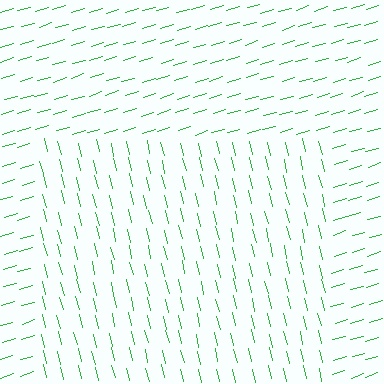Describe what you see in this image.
The image is filled with small green line segments. A rectangle region in the image has lines oriented differently from the surrounding lines, creating a visible texture boundary.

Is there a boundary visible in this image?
Yes, there is a texture boundary formed by a change in line orientation.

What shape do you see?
I see a rectangle.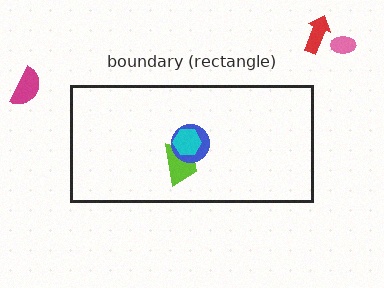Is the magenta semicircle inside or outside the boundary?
Outside.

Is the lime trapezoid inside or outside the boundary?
Inside.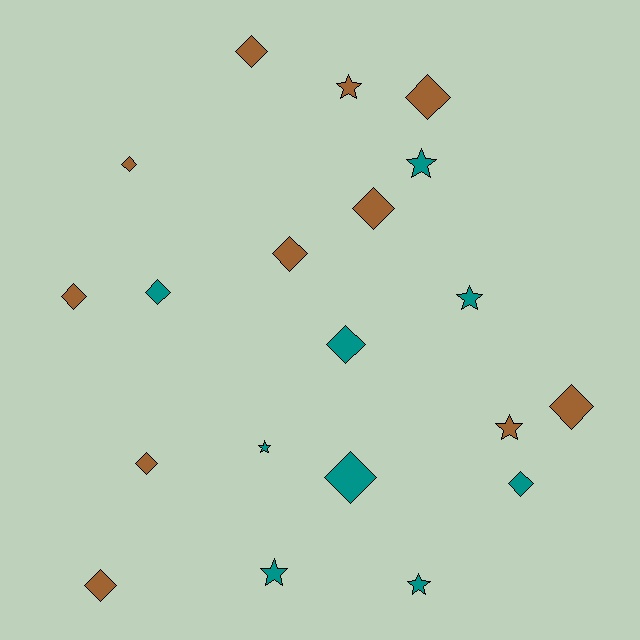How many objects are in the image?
There are 20 objects.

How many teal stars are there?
There are 5 teal stars.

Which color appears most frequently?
Brown, with 11 objects.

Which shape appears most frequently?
Diamond, with 13 objects.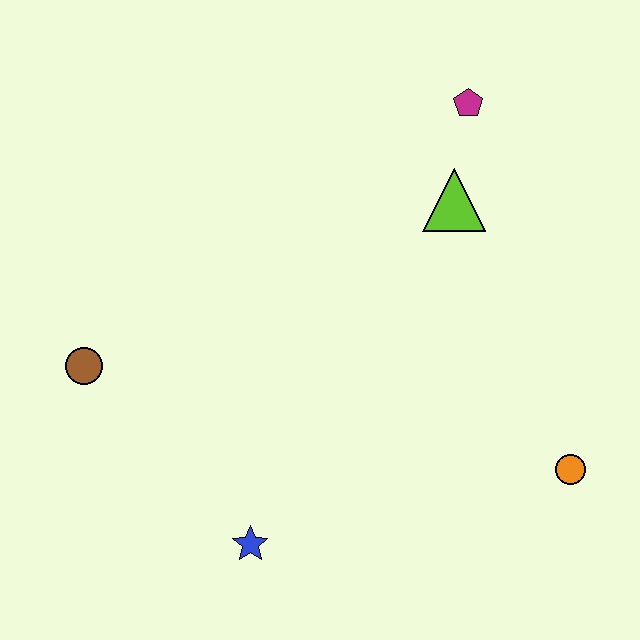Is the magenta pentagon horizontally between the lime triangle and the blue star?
No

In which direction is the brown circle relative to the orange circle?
The brown circle is to the left of the orange circle.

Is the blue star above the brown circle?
No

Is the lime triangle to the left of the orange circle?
Yes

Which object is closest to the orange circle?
The lime triangle is closest to the orange circle.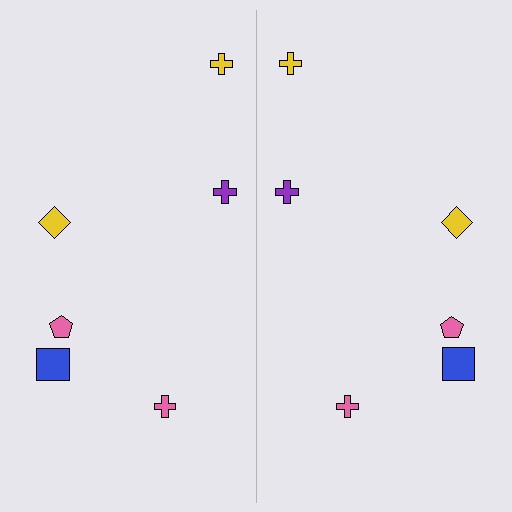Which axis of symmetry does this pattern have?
The pattern has a vertical axis of symmetry running through the center of the image.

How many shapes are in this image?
There are 12 shapes in this image.